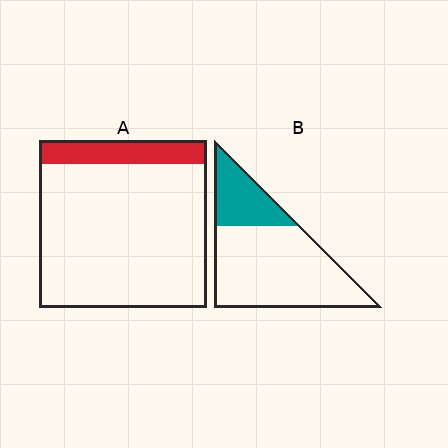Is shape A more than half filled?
No.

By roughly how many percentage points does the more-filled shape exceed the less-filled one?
By roughly 10 percentage points (B over A).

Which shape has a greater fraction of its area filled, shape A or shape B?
Shape B.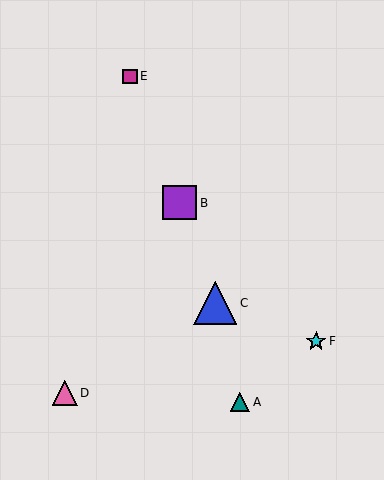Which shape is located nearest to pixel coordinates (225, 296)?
The blue triangle (labeled C) at (215, 303) is nearest to that location.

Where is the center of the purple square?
The center of the purple square is at (179, 203).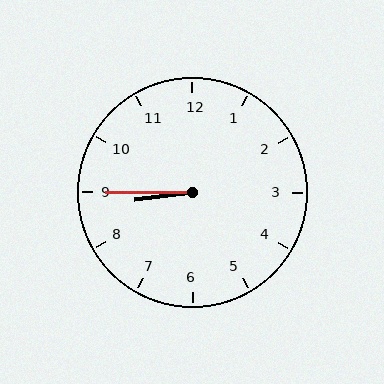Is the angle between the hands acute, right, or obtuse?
It is acute.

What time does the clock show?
8:45.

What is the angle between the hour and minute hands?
Approximately 8 degrees.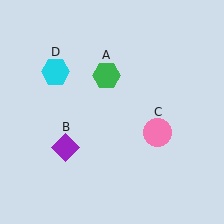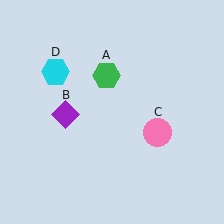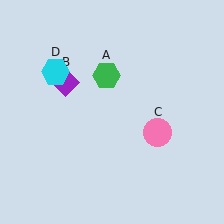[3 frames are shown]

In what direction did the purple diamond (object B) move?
The purple diamond (object B) moved up.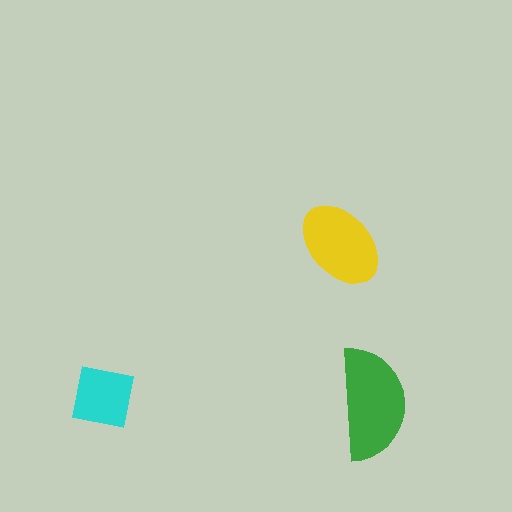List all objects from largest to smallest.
The green semicircle, the yellow ellipse, the cyan square.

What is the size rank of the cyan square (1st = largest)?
3rd.